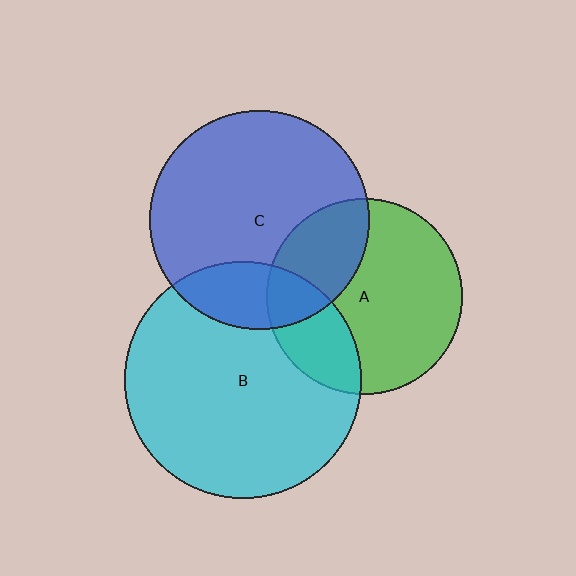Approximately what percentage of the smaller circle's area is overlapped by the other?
Approximately 30%.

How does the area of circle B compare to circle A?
Approximately 1.5 times.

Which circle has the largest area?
Circle B (cyan).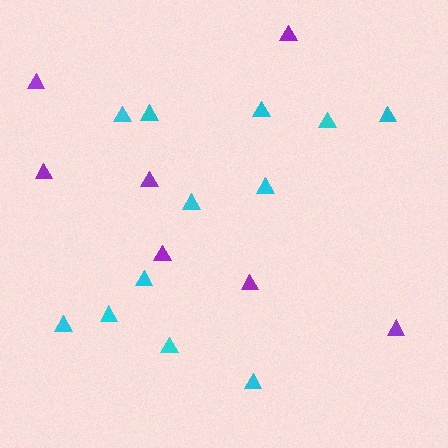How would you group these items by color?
There are 2 groups: one group of cyan triangles (12) and one group of purple triangles (7).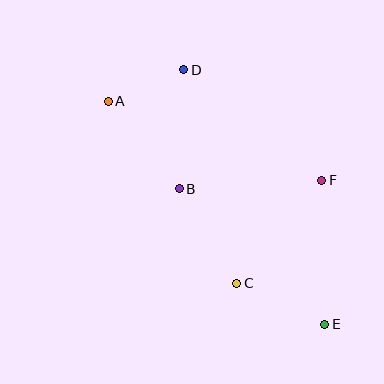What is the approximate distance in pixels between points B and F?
The distance between B and F is approximately 143 pixels.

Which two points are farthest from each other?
Points A and E are farthest from each other.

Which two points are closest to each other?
Points A and D are closest to each other.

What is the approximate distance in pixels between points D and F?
The distance between D and F is approximately 177 pixels.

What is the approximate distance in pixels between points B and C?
The distance between B and C is approximately 111 pixels.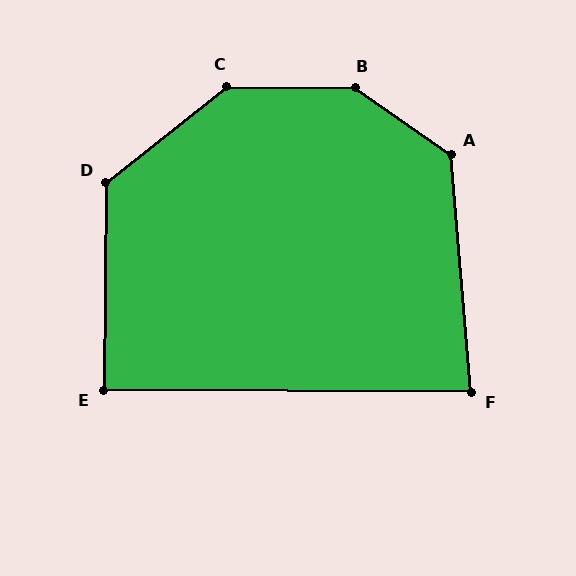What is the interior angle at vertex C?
Approximately 141 degrees (obtuse).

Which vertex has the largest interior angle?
B, at approximately 146 degrees.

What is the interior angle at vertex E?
Approximately 90 degrees (approximately right).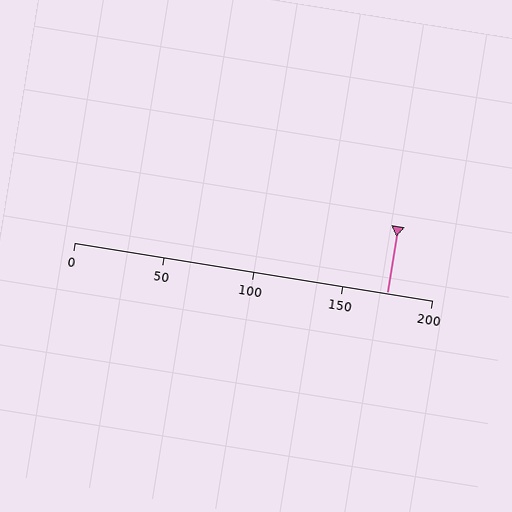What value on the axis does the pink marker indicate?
The marker indicates approximately 175.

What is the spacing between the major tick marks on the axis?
The major ticks are spaced 50 apart.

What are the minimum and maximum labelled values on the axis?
The axis runs from 0 to 200.